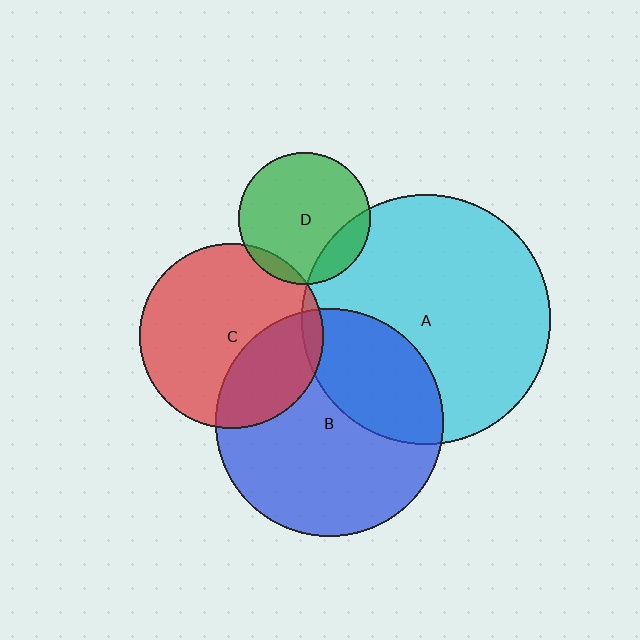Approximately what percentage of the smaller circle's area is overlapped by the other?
Approximately 15%.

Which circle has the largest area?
Circle A (cyan).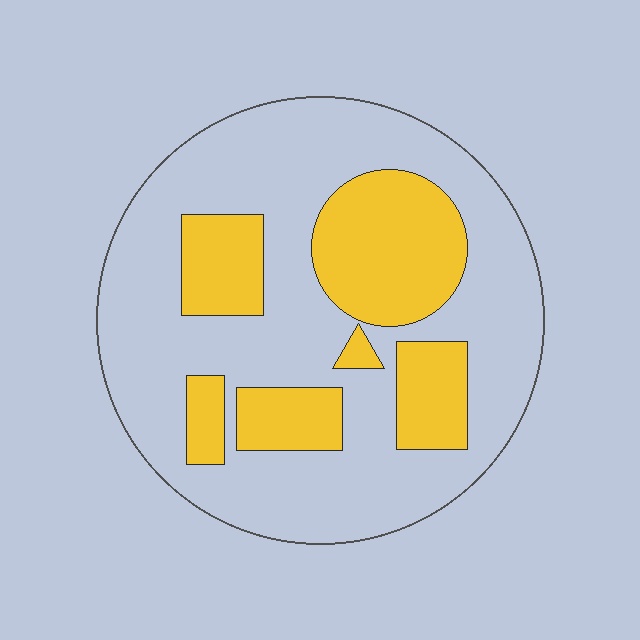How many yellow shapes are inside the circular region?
6.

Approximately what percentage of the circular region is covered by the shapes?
Approximately 30%.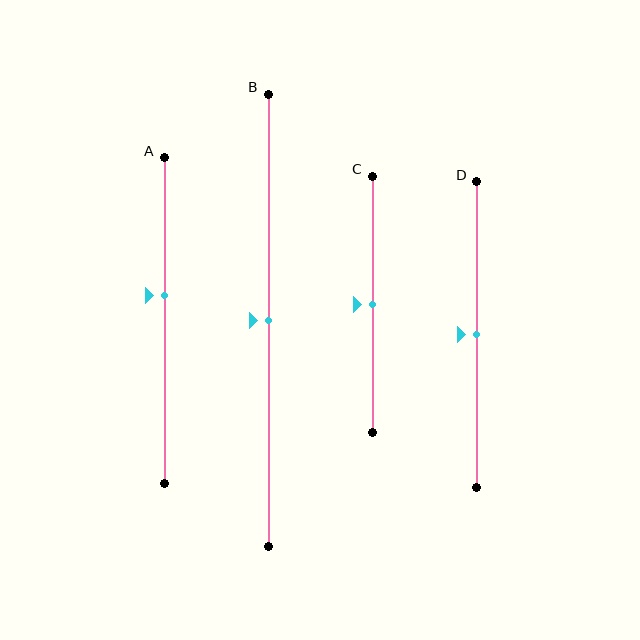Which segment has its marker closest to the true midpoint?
Segment B has its marker closest to the true midpoint.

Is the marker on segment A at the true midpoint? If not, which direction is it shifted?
No, the marker on segment A is shifted upward by about 8% of the segment length.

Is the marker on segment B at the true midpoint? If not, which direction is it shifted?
Yes, the marker on segment B is at the true midpoint.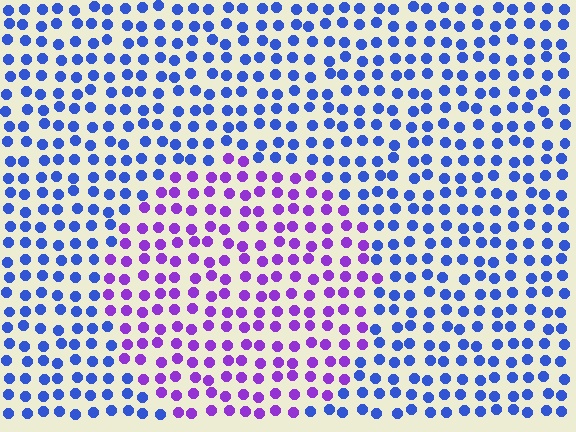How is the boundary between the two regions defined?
The boundary is defined purely by a slight shift in hue (about 49 degrees). Spacing, size, and orientation are identical on both sides.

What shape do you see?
I see a circle.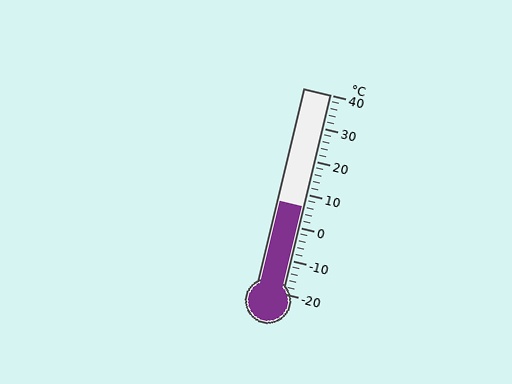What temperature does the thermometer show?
The thermometer shows approximately 6°C.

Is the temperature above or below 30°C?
The temperature is below 30°C.